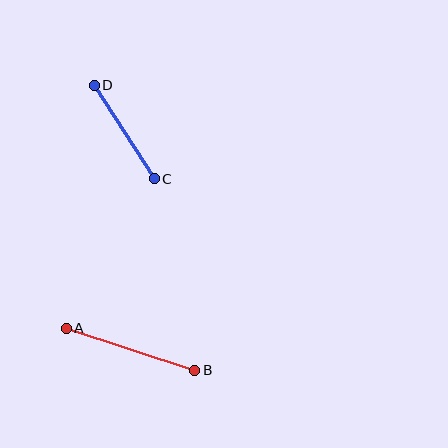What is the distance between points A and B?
The distance is approximately 135 pixels.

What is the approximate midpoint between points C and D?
The midpoint is at approximately (124, 132) pixels.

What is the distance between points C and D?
The distance is approximately 111 pixels.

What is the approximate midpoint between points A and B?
The midpoint is at approximately (130, 349) pixels.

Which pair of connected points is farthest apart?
Points A and B are farthest apart.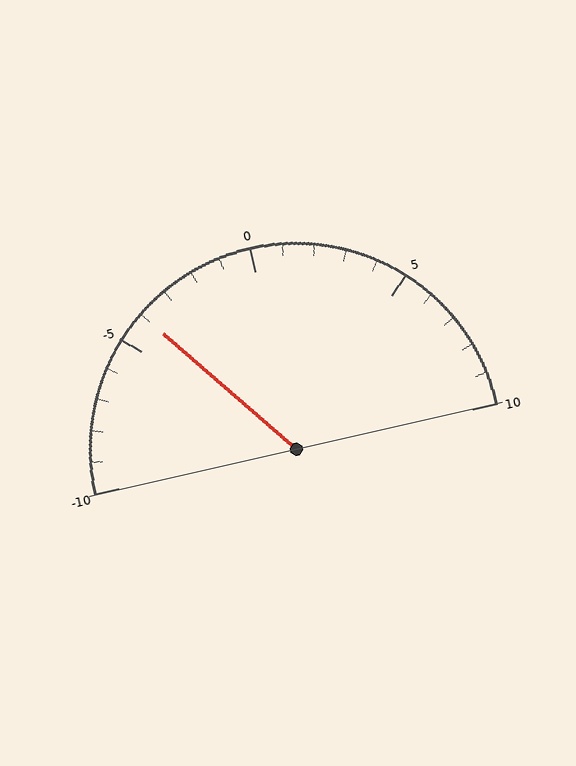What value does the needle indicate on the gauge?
The needle indicates approximately -4.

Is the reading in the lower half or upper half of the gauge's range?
The reading is in the lower half of the range (-10 to 10).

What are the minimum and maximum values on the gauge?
The gauge ranges from -10 to 10.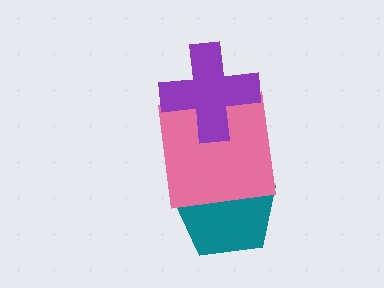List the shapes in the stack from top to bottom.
From top to bottom: the purple cross, the pink square, the teal pentagon.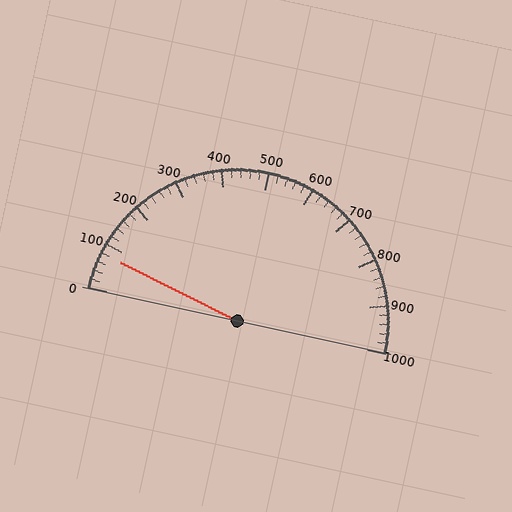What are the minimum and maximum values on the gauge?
The gauge ranges from 0 to 1000.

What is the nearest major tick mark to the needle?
The nearest major tick mark is 100.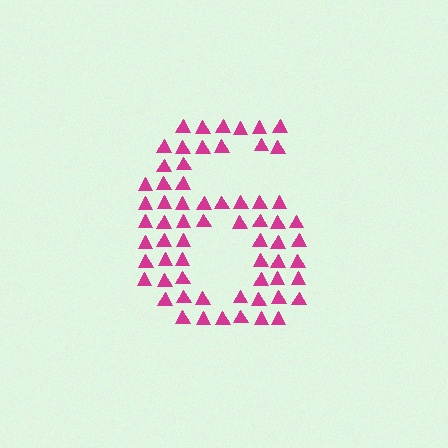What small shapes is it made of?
It is made of small triangles.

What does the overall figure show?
The overall figure shows the digit 6.